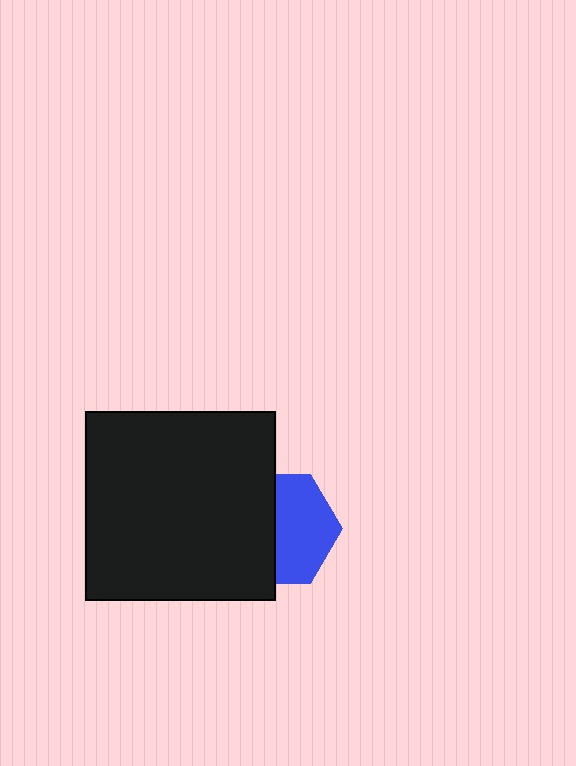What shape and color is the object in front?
The object in front is a black square.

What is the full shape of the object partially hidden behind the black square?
The partially hidden object is a blue hexagon.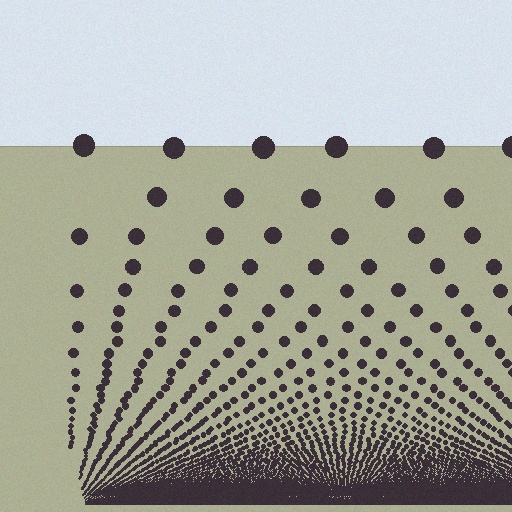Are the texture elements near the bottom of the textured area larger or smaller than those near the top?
Smaller. The gradient is inverted — elements near the bottom are smaller and denser.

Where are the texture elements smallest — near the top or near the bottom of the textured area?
Near the bottom.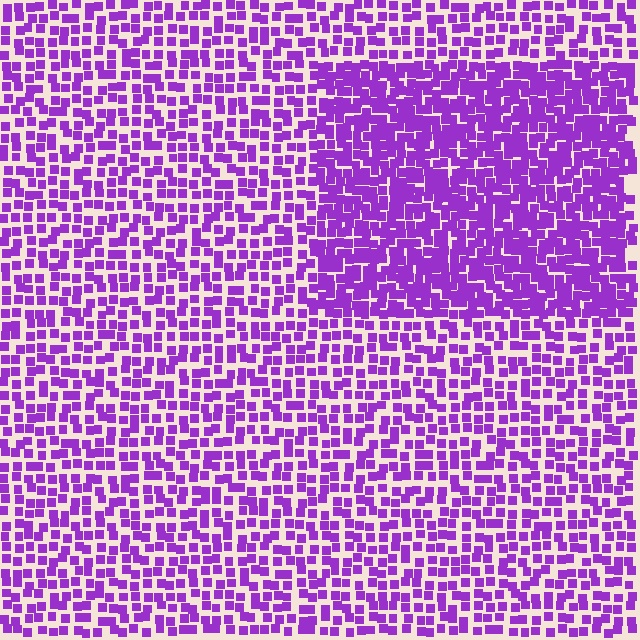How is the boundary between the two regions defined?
The boundary is defined by a change in element density (approximately 1.8x ratio). All elements are the same color, size, and shape.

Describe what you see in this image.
The image contains small purple elements arranged at two different densities. A rectangle-shaped region is visible where the elements are more densely packed than the surrounding area.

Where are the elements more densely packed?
The elements are more densely packed inside the rectangle boundary.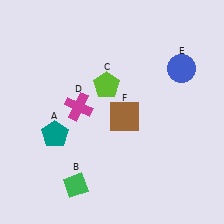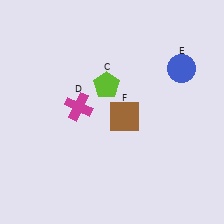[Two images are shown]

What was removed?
The green diamond (B), the teal pentagon (A) were removed in Image 2.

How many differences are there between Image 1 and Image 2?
There are 2 differences between the two images.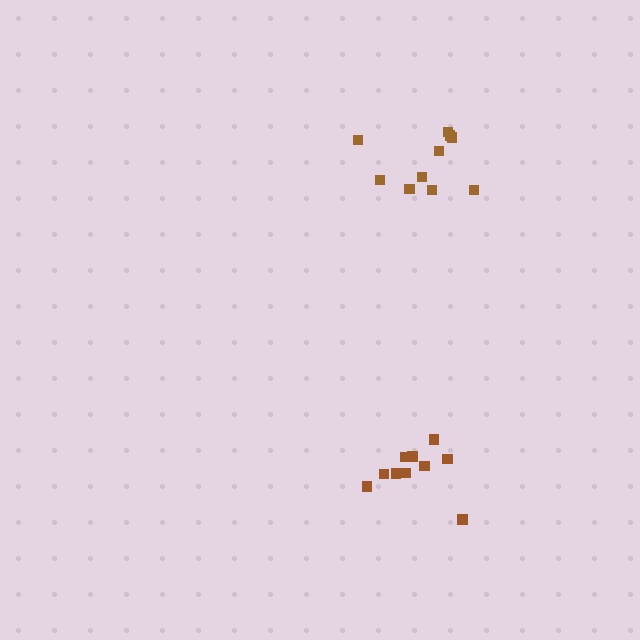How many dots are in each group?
Group 1: 10 dots, Group 2: 10 dots (20 total).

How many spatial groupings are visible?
There are 2 spatial groupings.